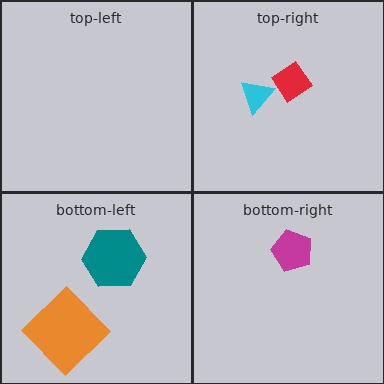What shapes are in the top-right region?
The red diamond, the cyan triangle.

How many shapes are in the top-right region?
2.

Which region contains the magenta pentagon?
The bottom-right region.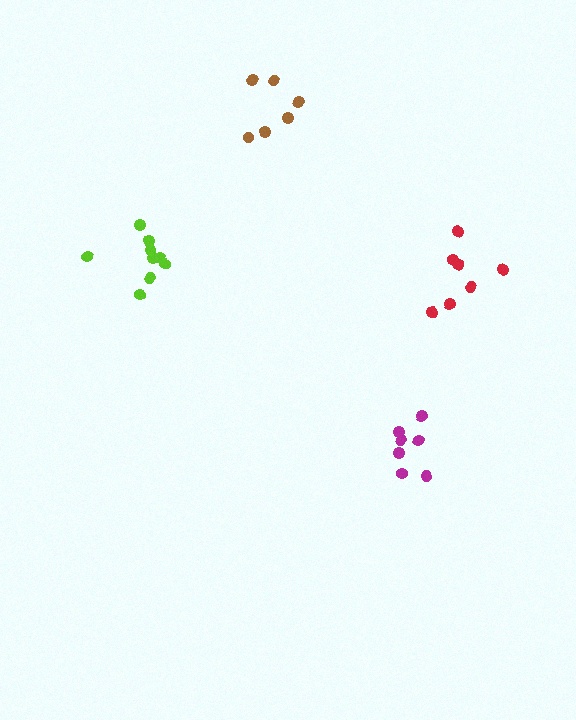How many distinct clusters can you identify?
There are 4 distinct clusters.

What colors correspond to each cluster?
The clusters are colored: lime, brown, red, magenta.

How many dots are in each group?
Group 1: 9 dots, Group 2: 6 dots, Group 3: 7 dots, Group 4: 7 dots (29 total).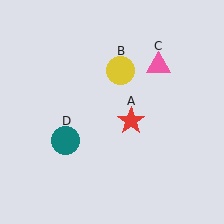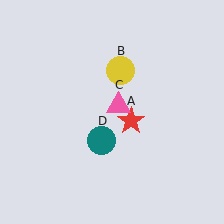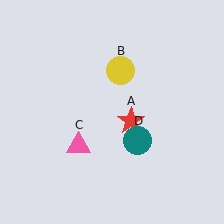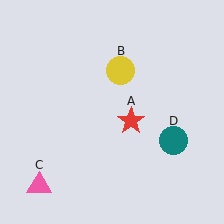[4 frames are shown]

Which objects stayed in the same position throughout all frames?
Red star (object A) and yellow circle (object B) remained stationary.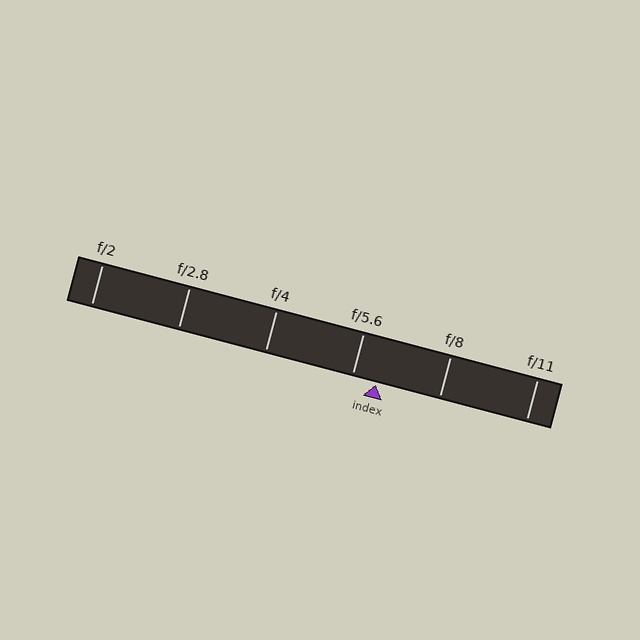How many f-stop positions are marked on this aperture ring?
There are 6 f-stop positions marked.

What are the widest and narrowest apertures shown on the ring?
The widest aperture shown is f/2 and the narrowest is f/11.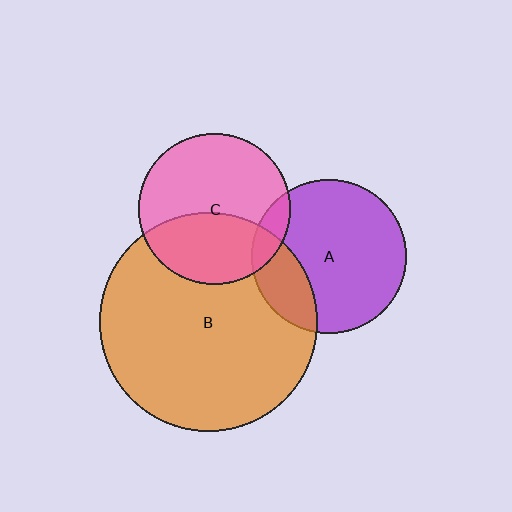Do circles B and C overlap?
Yes.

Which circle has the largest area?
Circle B (orange).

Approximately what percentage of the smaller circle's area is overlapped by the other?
Approximately 40%.